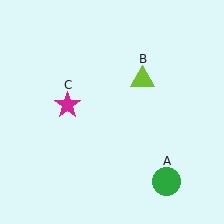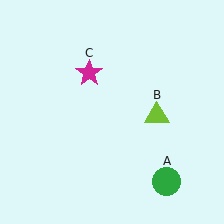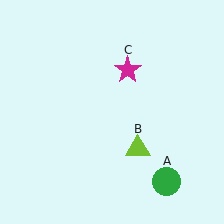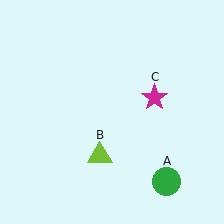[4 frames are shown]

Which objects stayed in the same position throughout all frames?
Green circle (object A) remained stationary.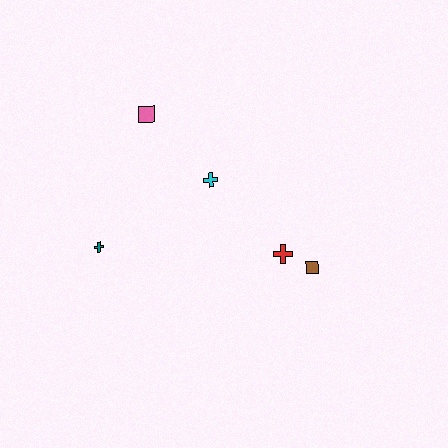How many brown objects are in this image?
There is 1 brown object.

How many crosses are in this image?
There are 3 crosses.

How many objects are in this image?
There are 5 objects.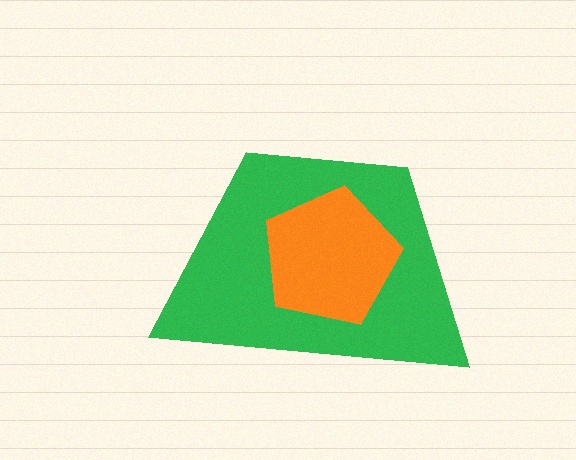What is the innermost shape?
The orange pentagon.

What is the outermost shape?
The green trapezoid.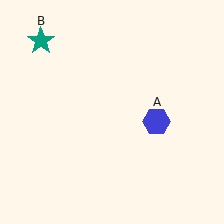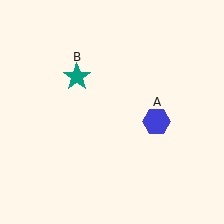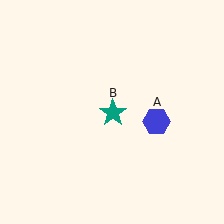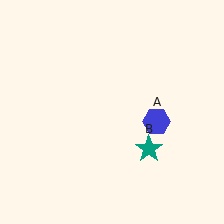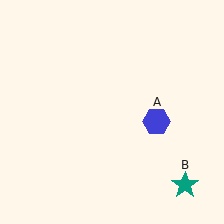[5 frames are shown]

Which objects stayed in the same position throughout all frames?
Blue hexagon (object A) remained stationary.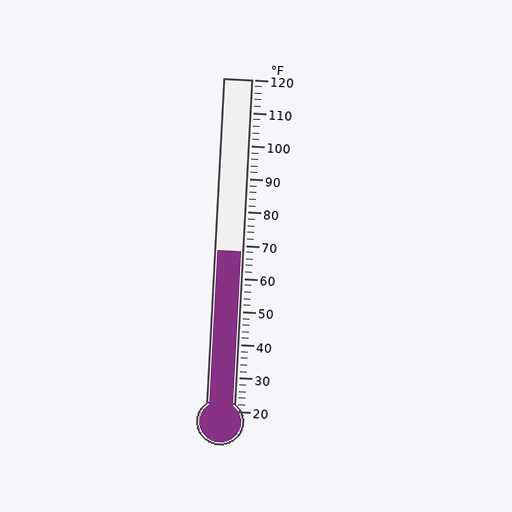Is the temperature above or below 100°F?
The temperature is below 100°F.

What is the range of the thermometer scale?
The thermometer scale ranges from 20°F to 120°F.